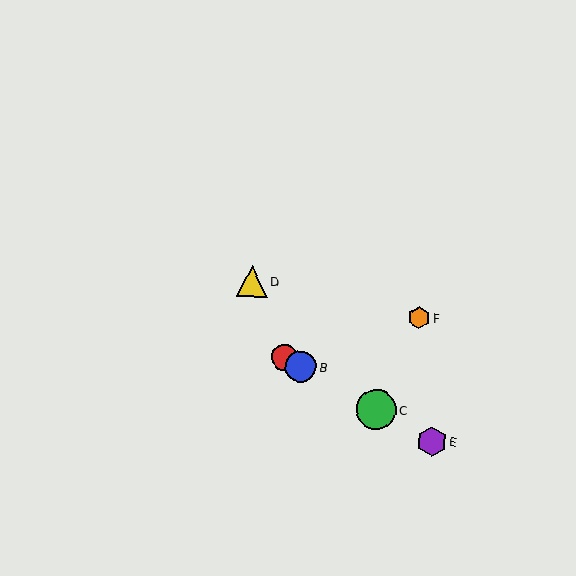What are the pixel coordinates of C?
Object C is at (376, 410).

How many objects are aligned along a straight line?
4 objects (A, B, C, E) are aligned along a straight line.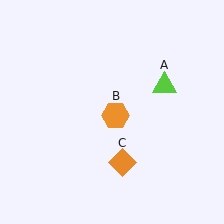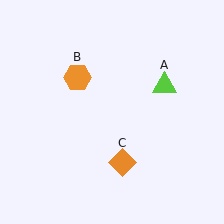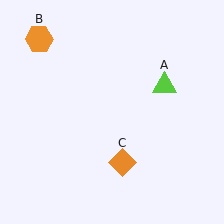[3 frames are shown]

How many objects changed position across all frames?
1 object changed position: orange hexagon (object B).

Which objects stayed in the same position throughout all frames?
Lime triangle (object A) and orange diamond (object C) remained stationary.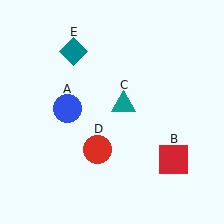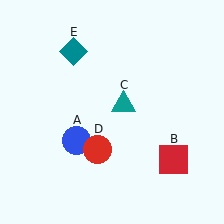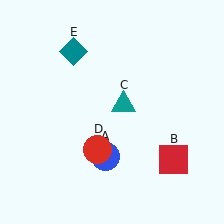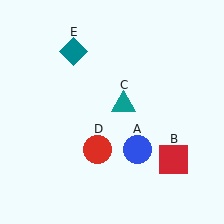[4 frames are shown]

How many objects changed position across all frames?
1 object changed position: blue circle (object A).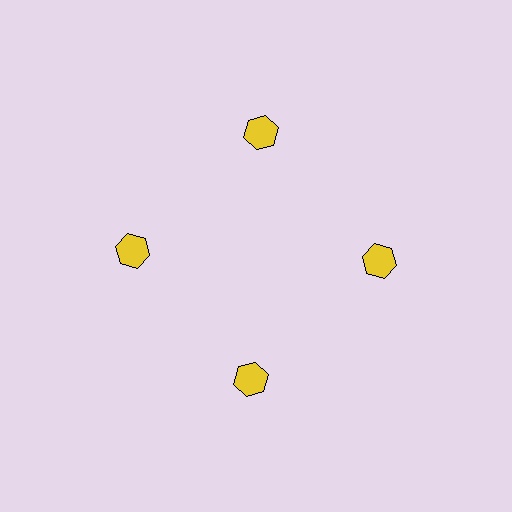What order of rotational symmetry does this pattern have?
This pattern has 4-fold rotational symmetry.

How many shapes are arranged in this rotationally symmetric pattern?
There are 4 shapes, arranged in 4 groups of 1.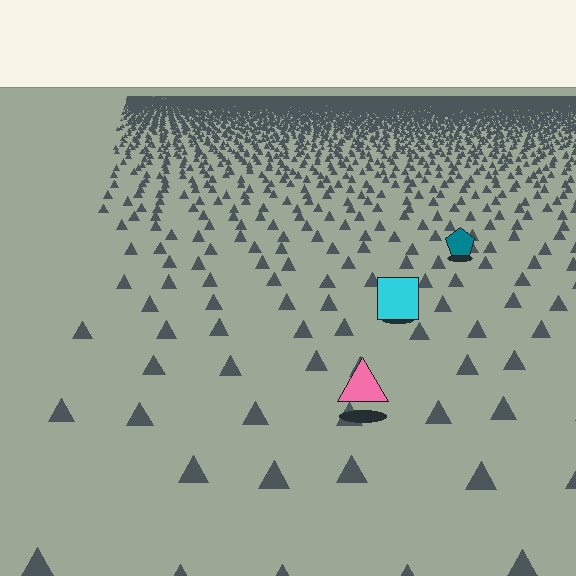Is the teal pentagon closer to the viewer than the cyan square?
No. The cyan square is closer — you can tell from the texture gradient: the ground texture is coarser near it.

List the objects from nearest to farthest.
From nearest to farthest: the pink triangle, the cyan square, the teal pentagon.